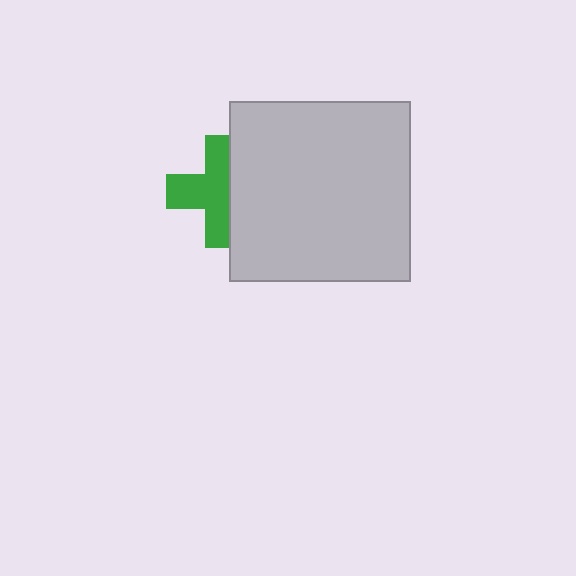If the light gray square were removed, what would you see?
You would see the complete green cross.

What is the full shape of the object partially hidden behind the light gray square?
The partially hidden object is a green cross.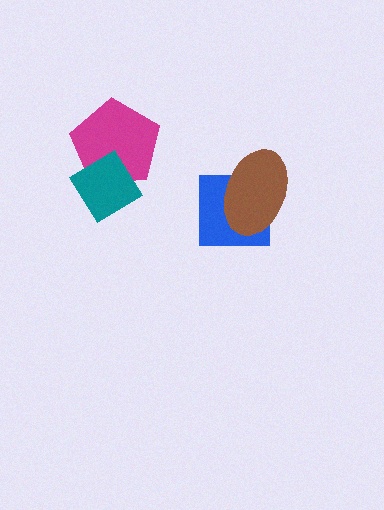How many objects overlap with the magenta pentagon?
1 object overlaps with the magenta pentagon.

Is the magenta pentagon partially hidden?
Yes, it is partially covered by another shape.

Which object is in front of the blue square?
The brown ellipse is in front of the blue square.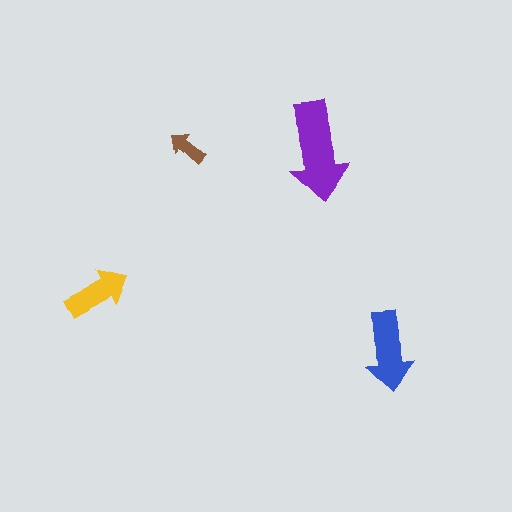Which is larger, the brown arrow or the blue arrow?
The blue one.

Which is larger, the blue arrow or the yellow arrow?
The blue one.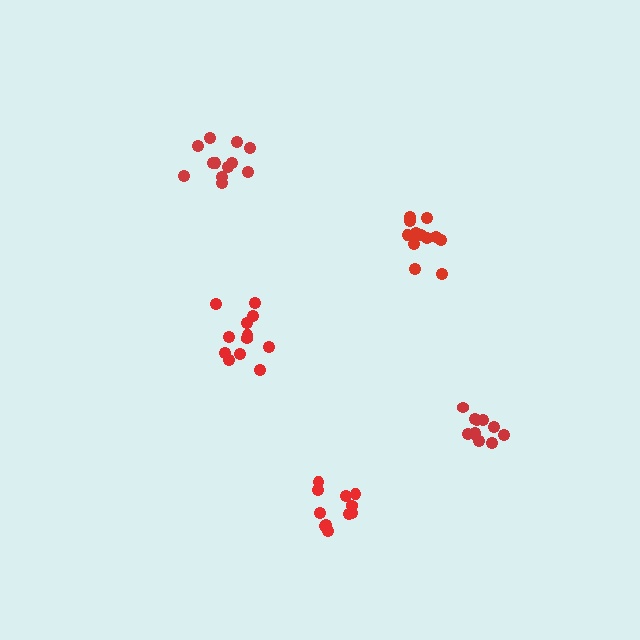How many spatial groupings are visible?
There are 5 spatial groupings.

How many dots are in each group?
Group 1: 11 dots, Group 2: 11 dots, Group 3: 12 dots, Group 4: 12 dots, Group 5: 12 dots (58 total).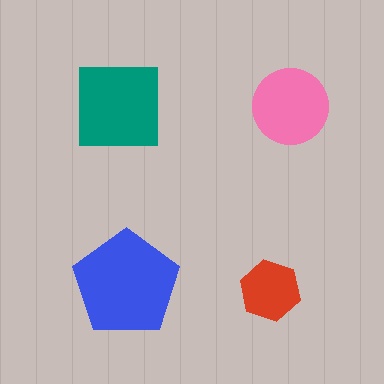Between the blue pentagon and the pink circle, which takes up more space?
The blue pentagon.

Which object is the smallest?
The red hexagon.